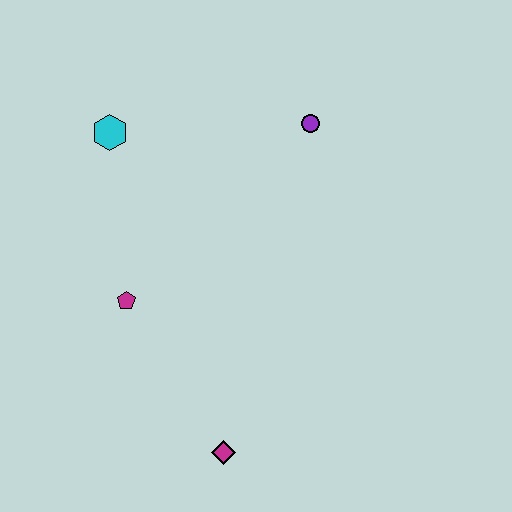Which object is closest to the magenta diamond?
The magenta pentagon is closest to the magenta diamond.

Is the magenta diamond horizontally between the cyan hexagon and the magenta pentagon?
No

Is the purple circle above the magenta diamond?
Yes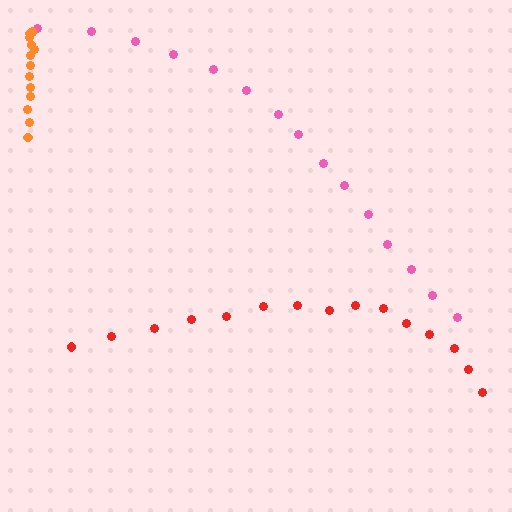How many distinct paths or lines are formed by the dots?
There are 3 distinct paths.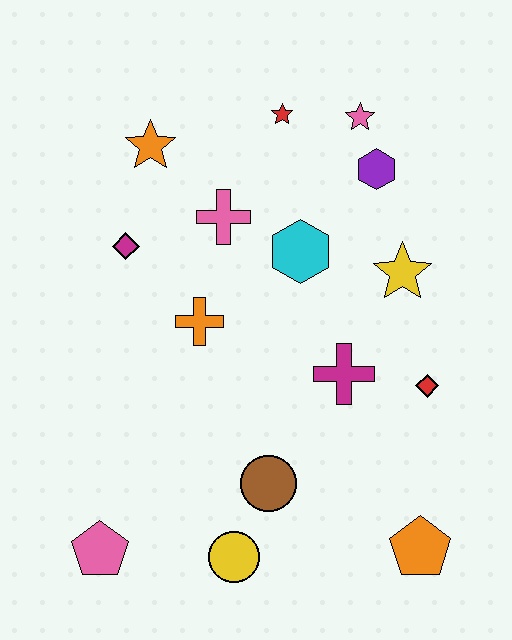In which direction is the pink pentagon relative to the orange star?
The pink pentagon is below the orange star.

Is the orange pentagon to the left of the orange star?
No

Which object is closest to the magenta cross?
The red diamond is closest to the magenta cross.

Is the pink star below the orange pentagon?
No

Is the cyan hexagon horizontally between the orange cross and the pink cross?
No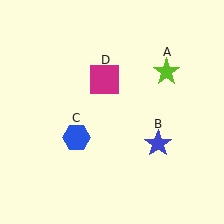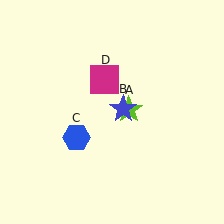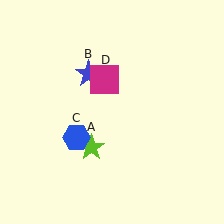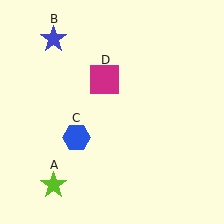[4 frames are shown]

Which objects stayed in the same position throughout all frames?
Blue hexagon (object C) and magenta square (object D) remained stationary.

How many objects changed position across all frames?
2 objects changed position: lime star (object A), blue star (object B).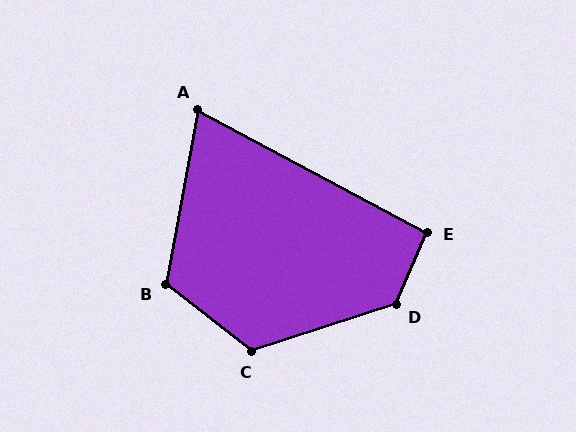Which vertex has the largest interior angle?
D, at approximately 131 degrees.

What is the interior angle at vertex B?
Approximately 118 degrees (obtuse).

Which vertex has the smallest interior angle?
A, at approximately 72 degrees.